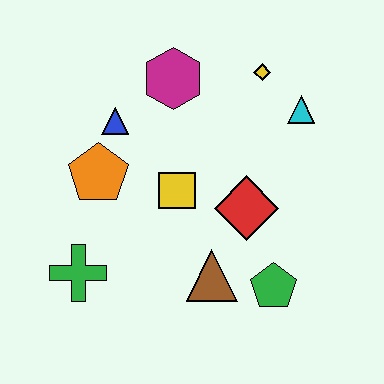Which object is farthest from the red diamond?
The green cross is farthest from the red diamond.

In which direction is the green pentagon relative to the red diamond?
The green pentagon is below the red diamond.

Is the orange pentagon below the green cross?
No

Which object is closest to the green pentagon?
The brown triangle is closest to the green pentagon.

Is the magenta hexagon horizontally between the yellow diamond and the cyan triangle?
No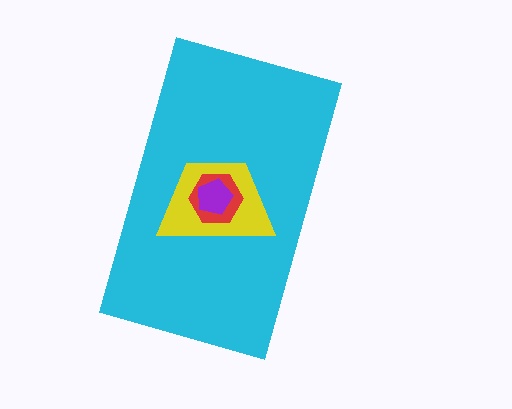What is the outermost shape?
The cyan rectangle.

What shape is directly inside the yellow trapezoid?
The red hexagon.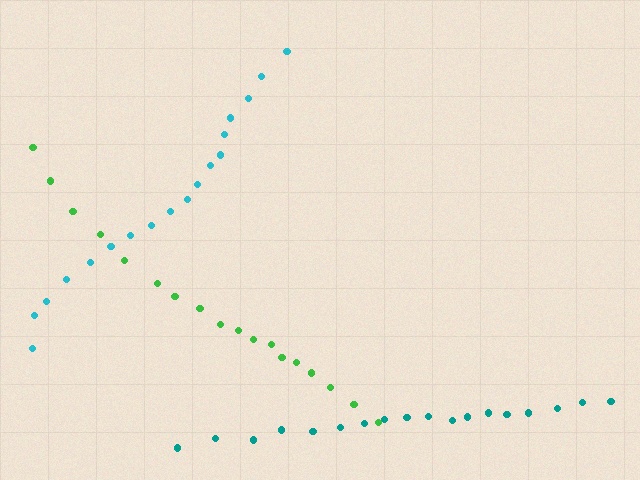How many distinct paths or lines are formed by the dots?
There are 3 distinct paths.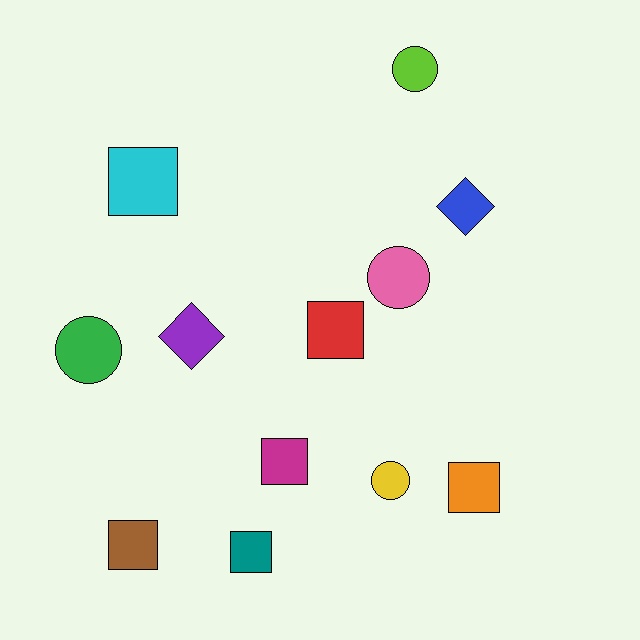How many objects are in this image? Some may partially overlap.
There are 12 objects.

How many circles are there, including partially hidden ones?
There are 4 circles.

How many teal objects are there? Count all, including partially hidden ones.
There is 1 teal object.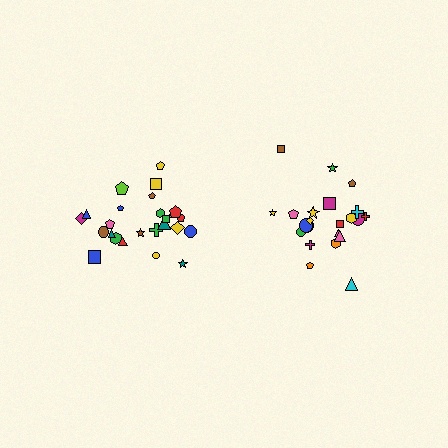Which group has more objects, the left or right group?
The left group.